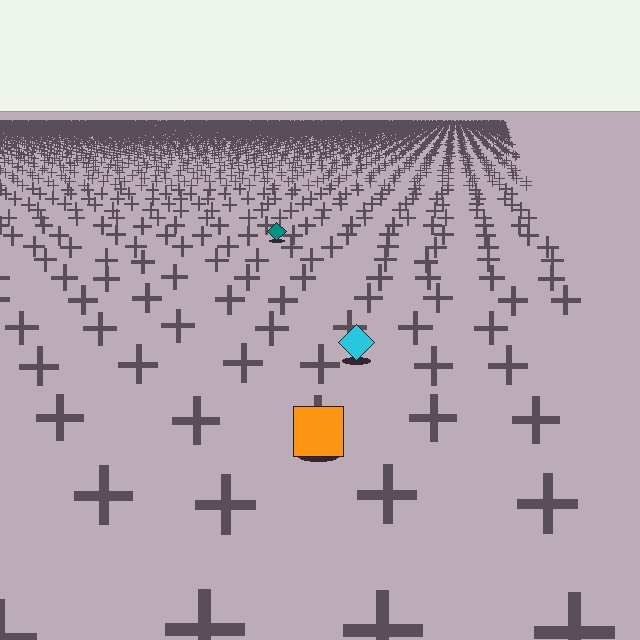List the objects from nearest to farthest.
From nearest to farthest: the orange square, the cyan diamond, the teal diamond.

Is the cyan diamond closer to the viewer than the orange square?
No. The orange square is closer — you can tell from the texture gradient: the ground texture is coarser near it.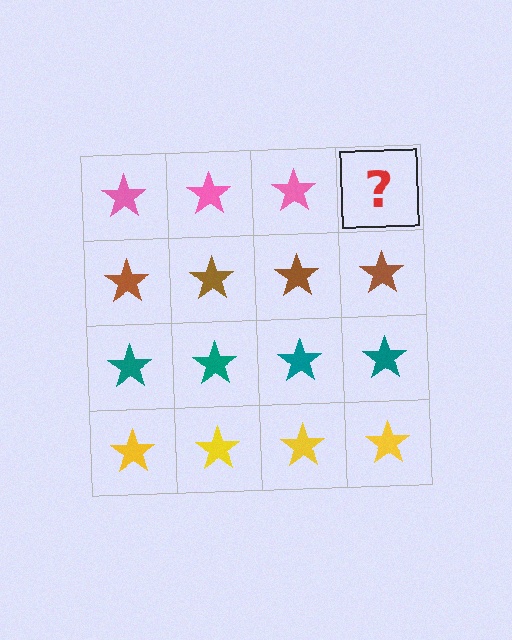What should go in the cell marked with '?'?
The missing cell should contain a pink star.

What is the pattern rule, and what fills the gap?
The rule is that each row has a consistent color. The gap should be filled with a pink star.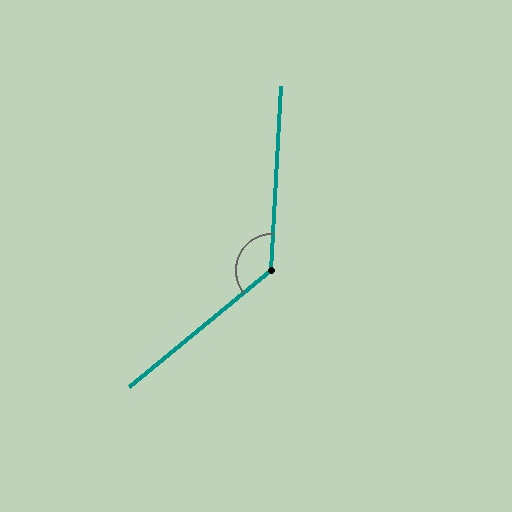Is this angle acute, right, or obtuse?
It is obtuse.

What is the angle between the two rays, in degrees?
Approximately 132 degrees.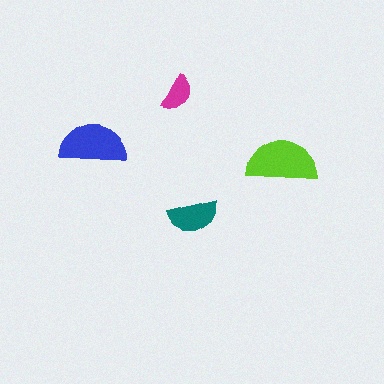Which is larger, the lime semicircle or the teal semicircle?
The lime one.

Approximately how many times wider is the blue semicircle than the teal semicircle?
About 1.5 times wider.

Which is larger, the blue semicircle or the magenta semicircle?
The blue one.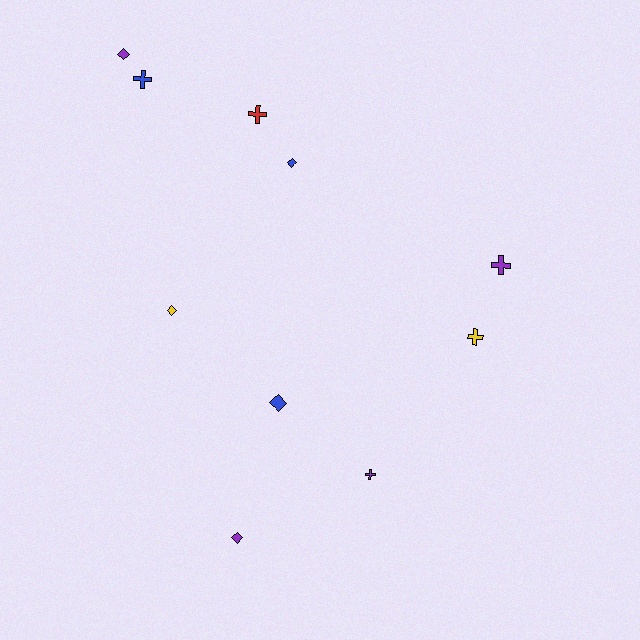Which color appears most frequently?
Purple, with 4 objects.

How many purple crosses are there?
There are 2 purple crosses.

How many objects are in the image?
There are 10 objects.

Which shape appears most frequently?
Cross, with 5 objects.